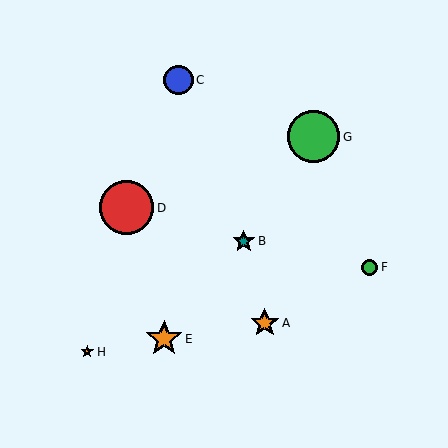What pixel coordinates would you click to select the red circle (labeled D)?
Click at (127, 208) to select the red circle D.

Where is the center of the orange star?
The center of the orange star is at (164, 339).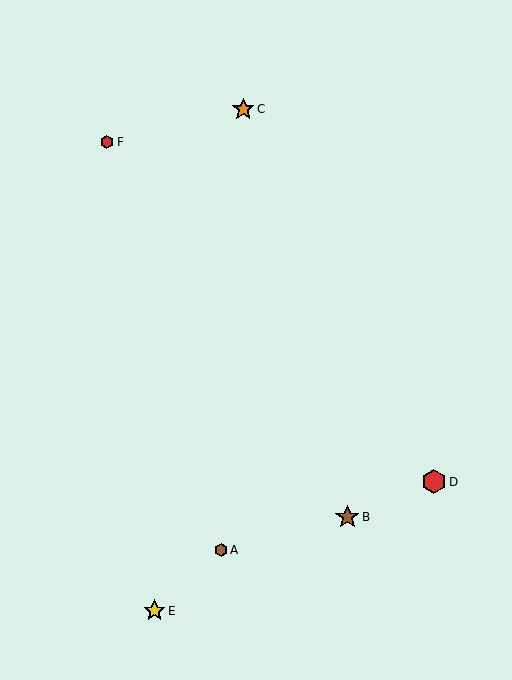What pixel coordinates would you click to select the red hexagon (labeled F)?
Click at (107, 142) to select the red hexagon F.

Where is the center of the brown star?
The center of the brown star is at (347, 517).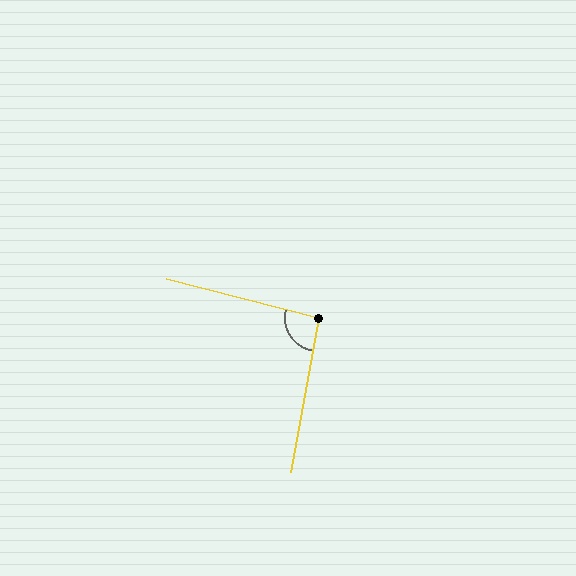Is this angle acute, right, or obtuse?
It is approximately a right angle.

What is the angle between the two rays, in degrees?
Approximately 94 degrees.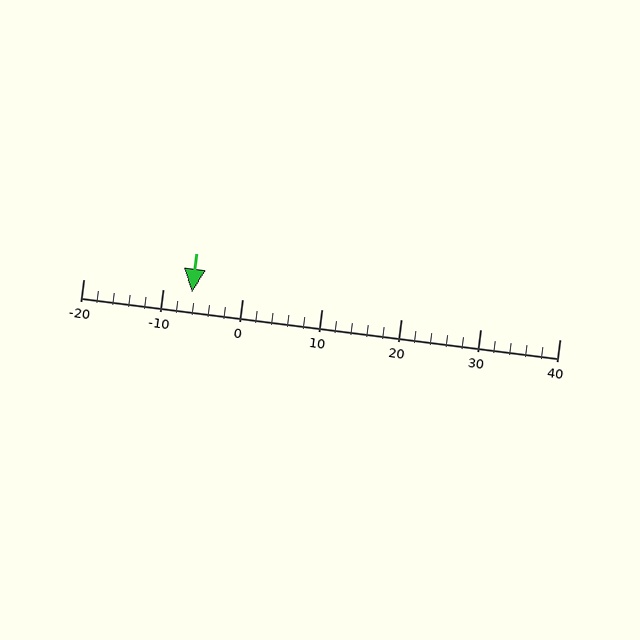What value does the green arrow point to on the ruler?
The green arrow points to approximately -6.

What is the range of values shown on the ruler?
The ruler shows values from -20 to 40.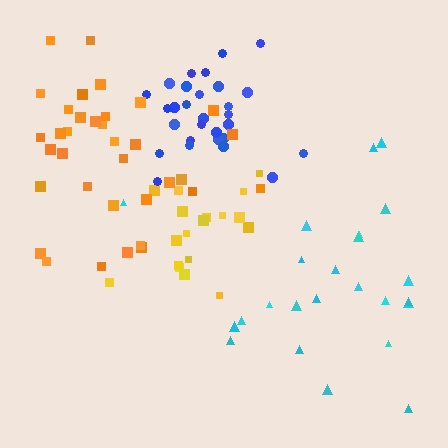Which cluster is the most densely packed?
Blue.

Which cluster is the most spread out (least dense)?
Cyan.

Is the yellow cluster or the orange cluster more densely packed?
Yellow.